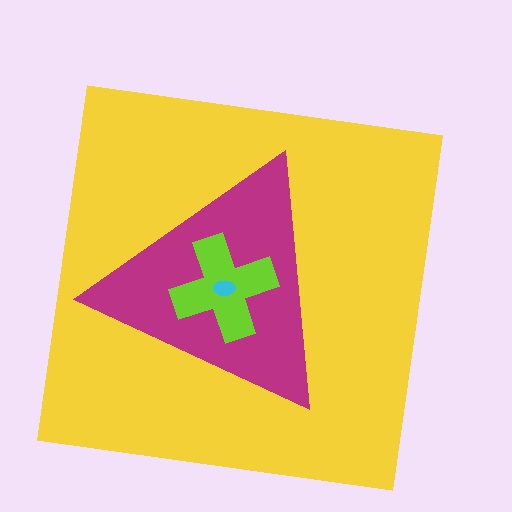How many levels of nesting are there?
4.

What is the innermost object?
The cyan ellipse.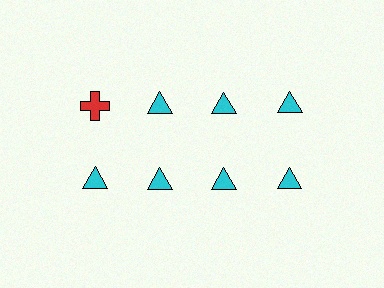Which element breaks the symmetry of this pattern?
The red cross in the top row, leftmost column breaks the symmetry. All other shapes are cyan triangles.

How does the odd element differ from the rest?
It differs in both color (red instead of cyan) and shape (cross instead of triangle).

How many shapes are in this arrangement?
There are 8 shapes arranged in a grid pattern.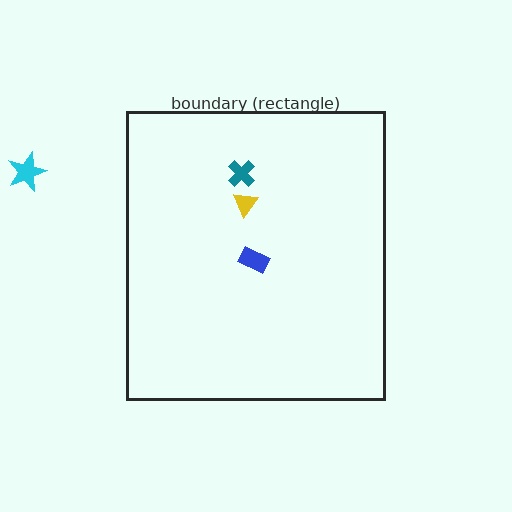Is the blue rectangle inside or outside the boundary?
Inside.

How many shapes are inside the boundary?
3 inside, 1 outside.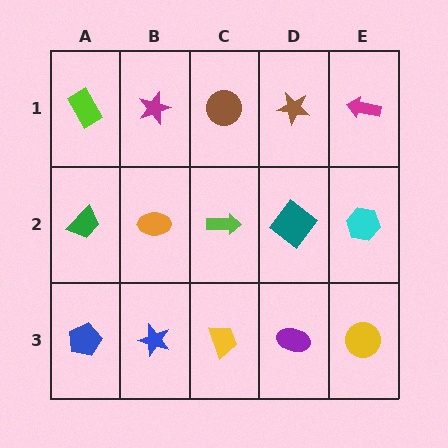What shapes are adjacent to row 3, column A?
A green trapezoid (row 2, column A), a blue star (row 3, column B).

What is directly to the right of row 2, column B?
A lime arrow.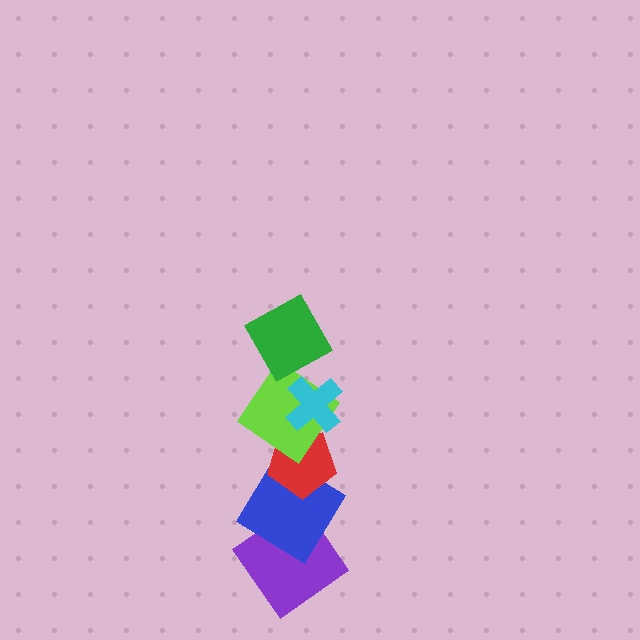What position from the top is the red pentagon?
The red pentagon is 4th from the top.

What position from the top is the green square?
The green square is 1st from the top.